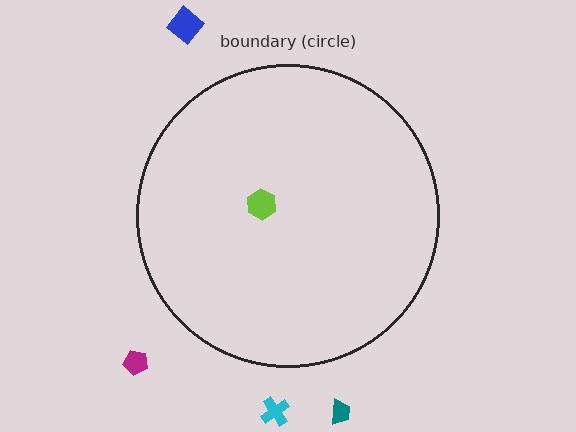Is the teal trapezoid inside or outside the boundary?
Outside.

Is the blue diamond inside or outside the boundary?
Outside.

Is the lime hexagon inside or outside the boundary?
Inside.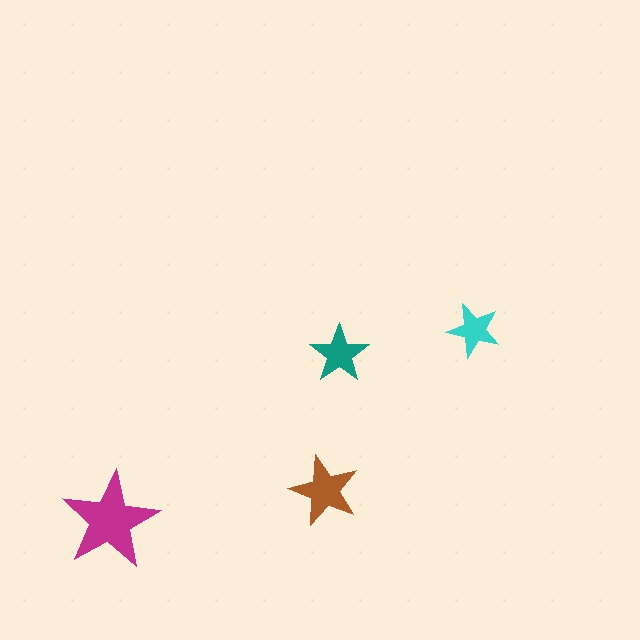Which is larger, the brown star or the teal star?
The brown one.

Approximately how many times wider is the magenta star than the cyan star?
About 2 times wider.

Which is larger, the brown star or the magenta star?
The magenta one.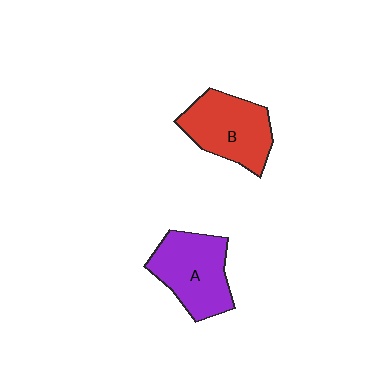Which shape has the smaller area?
Shape B (red).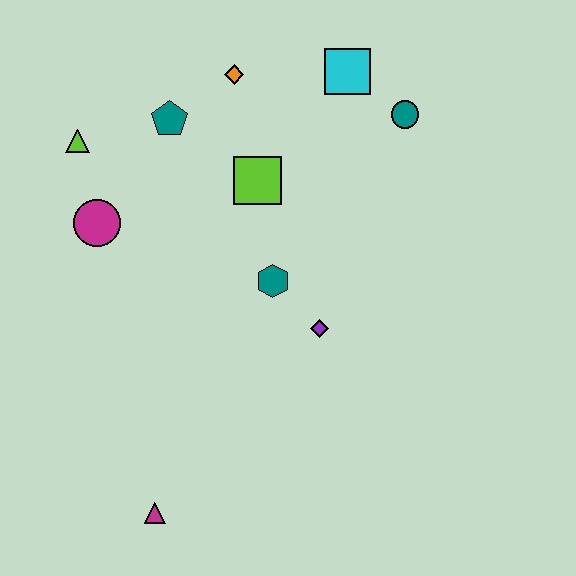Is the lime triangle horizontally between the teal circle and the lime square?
No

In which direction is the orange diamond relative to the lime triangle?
The orange diamond is to the right of the lime triangle.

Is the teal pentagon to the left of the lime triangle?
No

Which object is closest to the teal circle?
The cyan square is closest to the teal circle.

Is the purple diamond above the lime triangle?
No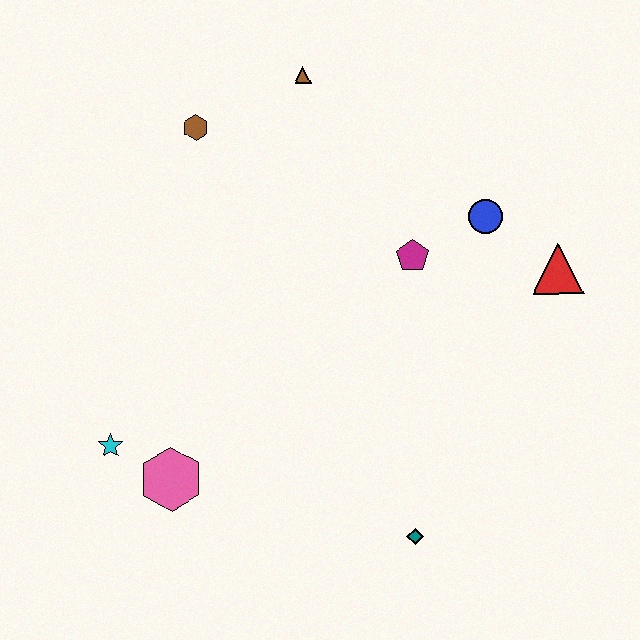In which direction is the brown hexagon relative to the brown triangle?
The brown hexagon is to the left of the brown triangle.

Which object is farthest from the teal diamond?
The brown triangle is farthest from the teal diamond.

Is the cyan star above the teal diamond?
Yes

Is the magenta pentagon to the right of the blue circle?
No